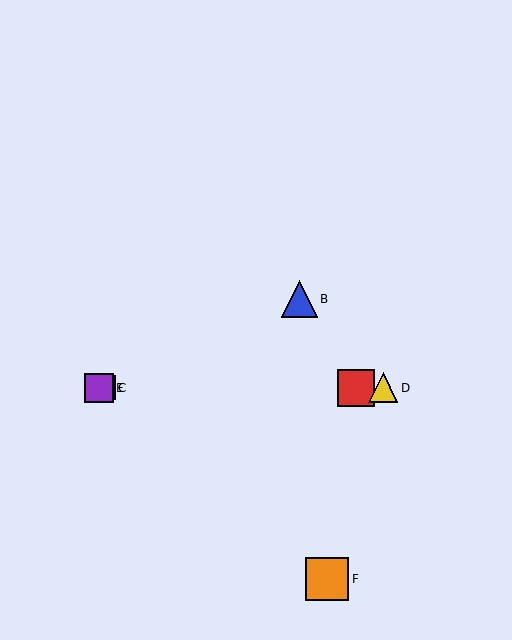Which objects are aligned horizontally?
Objects A, C, D, E are aligned horizontally.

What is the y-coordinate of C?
Object C is at y≈388.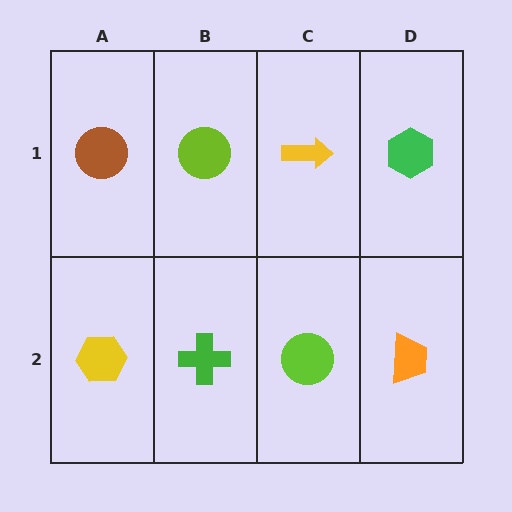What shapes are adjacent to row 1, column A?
A yellow hexagon (row 2, column A), a lime circle (row 1, column B).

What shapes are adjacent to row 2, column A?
A brown circle (row 1, column A), a green cross (row 2, column B).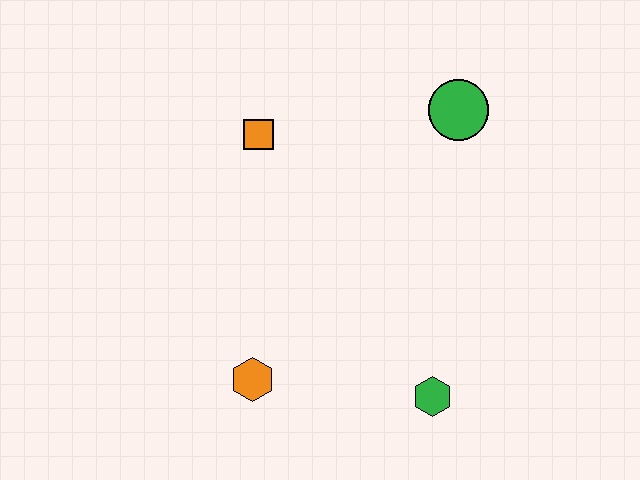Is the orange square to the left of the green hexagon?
Yes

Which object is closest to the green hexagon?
The orange hexagon is closest to the green hexagon.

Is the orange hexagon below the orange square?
Yes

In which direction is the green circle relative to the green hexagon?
The green circle is above the green hexagon.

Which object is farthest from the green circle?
The orange hexagon is farthest from the green circle.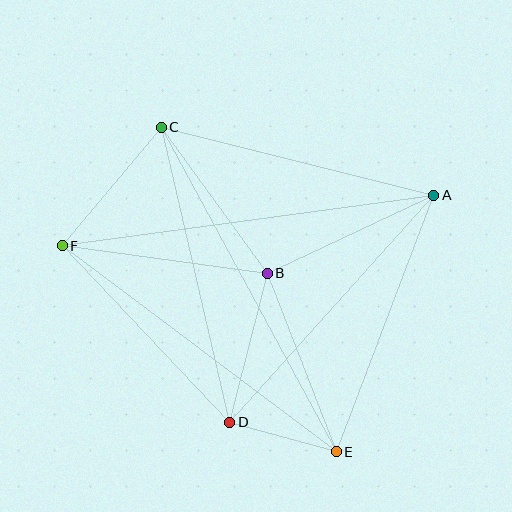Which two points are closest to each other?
Points D and E are closest to each other.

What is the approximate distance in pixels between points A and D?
The distance between A and D is approximately 305 pixels.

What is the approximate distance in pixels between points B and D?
The distance between B and D is approximately 154 pixels.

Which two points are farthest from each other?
Points A and F are farthest from each other.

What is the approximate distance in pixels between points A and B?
The distance between A and B is approximately 184 pixels.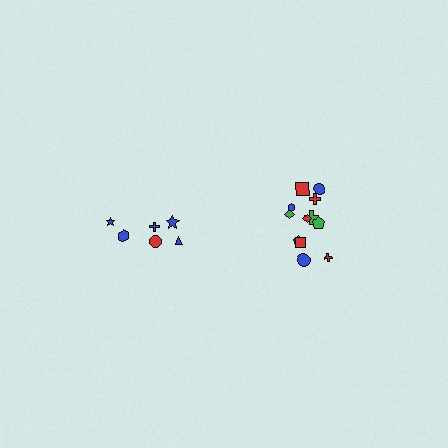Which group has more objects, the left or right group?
The right group.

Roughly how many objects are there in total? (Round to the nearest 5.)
Roughly 20 objects in total.